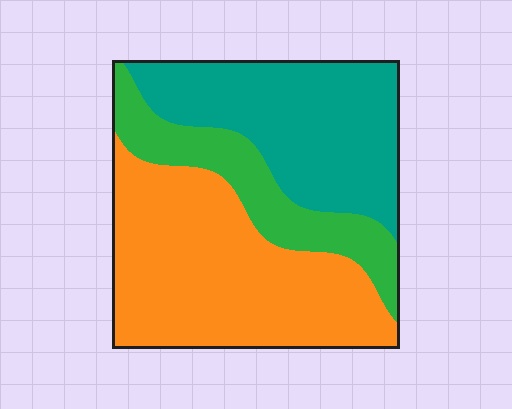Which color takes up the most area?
Orange, at roughly 45%.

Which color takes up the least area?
Green, at roughly 20%.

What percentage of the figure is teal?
Teal covers 35% of the figure.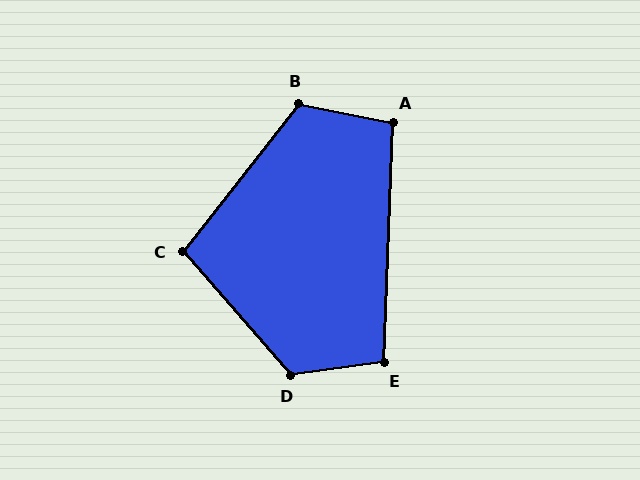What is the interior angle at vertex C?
Approximately 101 degrees (obtuse).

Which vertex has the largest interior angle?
D, at approximately 123 degrees.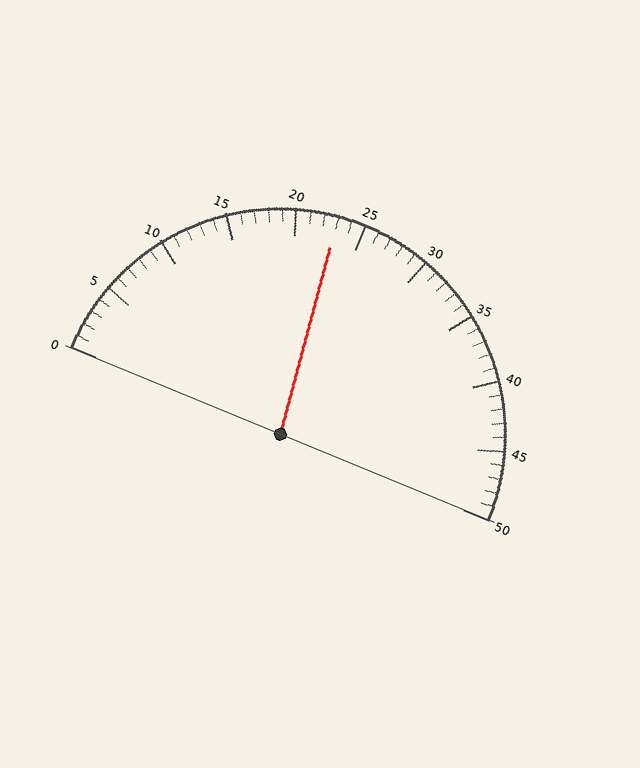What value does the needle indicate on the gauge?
The needle indicates approximately 23.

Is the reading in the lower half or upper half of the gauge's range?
The reading is in the lower half of the range (0 to 50).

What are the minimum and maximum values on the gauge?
The gauge ranges from 0 to 50.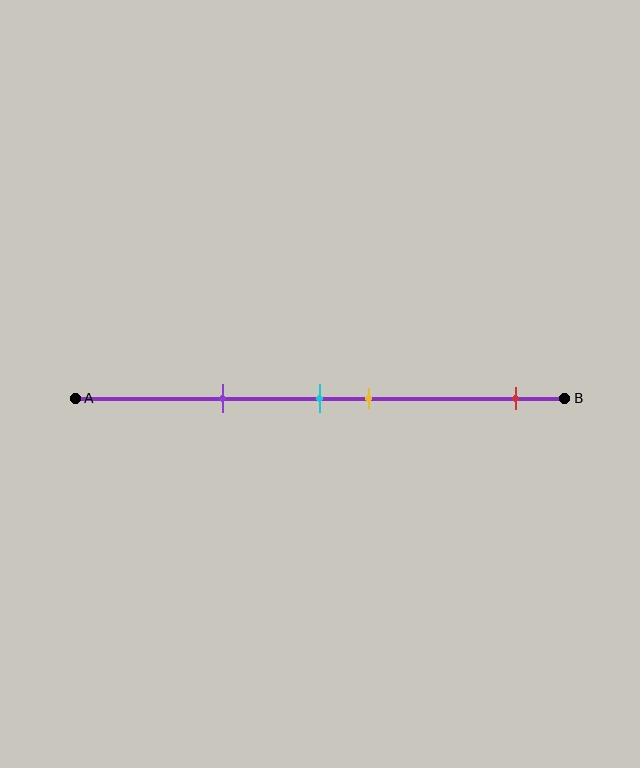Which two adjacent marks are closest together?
The cyan and yellow marks are the closest adjacent pair.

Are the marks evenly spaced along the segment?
No, the marks are not evenly spaced.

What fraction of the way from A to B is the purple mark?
The purple mark is approximately 30% (0.3) of the way from A to B.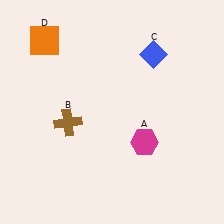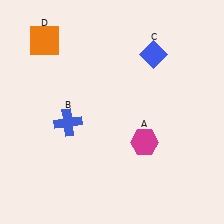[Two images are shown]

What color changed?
The cross (B) changed from brown in Image 1 to blue in Image 2.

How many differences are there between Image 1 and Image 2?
There is 1 difference between the two images.